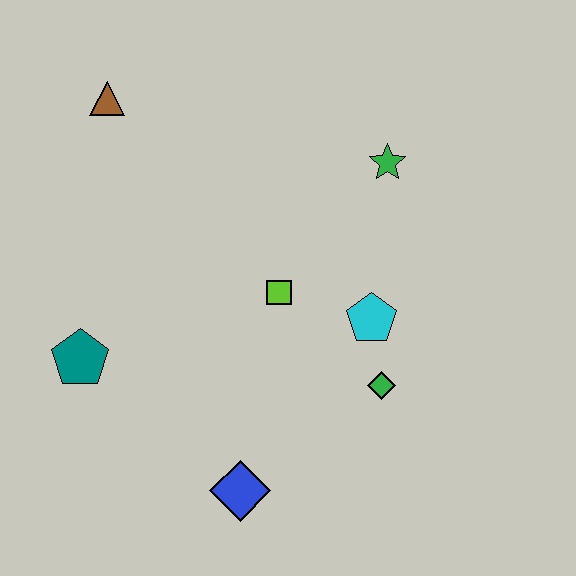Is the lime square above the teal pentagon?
Yes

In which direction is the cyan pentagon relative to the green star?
The cyan pentagon is below the green star.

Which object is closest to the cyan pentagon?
The green diamond is closest to the cyan pentagon.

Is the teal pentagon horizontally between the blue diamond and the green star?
No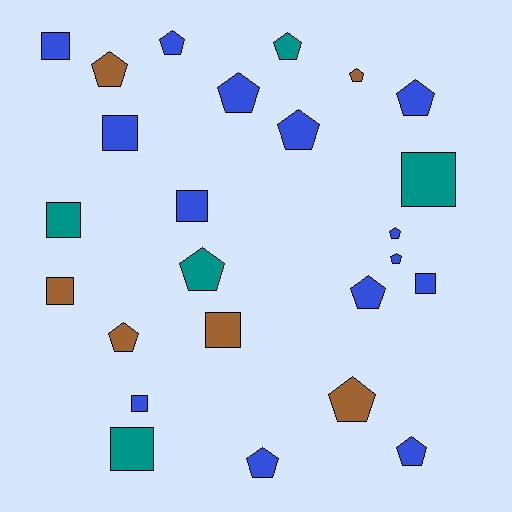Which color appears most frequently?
Blue, with 14 objects.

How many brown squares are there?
There are 2 brown squares.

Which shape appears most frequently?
Pentagon, with 15 objects.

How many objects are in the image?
There are 25 objects.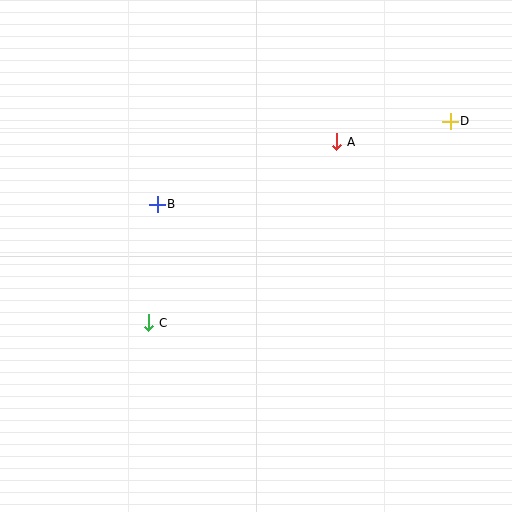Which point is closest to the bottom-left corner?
Point C is closest to the bottom-left corner.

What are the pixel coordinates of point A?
Point A is at (337, 142).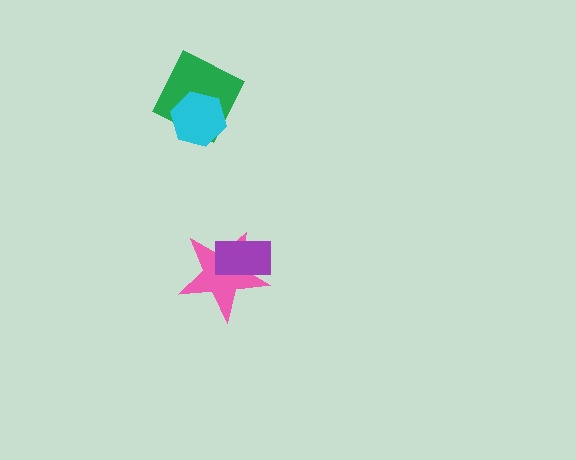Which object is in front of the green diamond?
The cyan hexagon is in front of the green diamond.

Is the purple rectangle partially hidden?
No, no other shape covers it.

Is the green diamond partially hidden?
Yes, it is partially covered by another shape.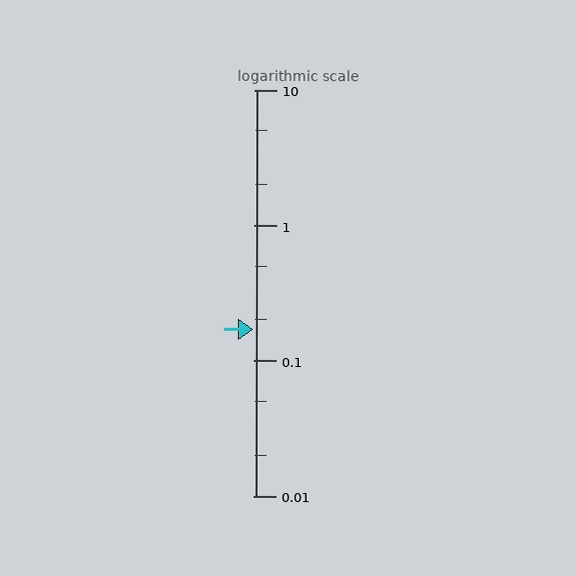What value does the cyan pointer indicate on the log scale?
The pointer indicates approximately 0.17.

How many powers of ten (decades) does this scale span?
The scale spans 3 decades, from 0.01 to 10.